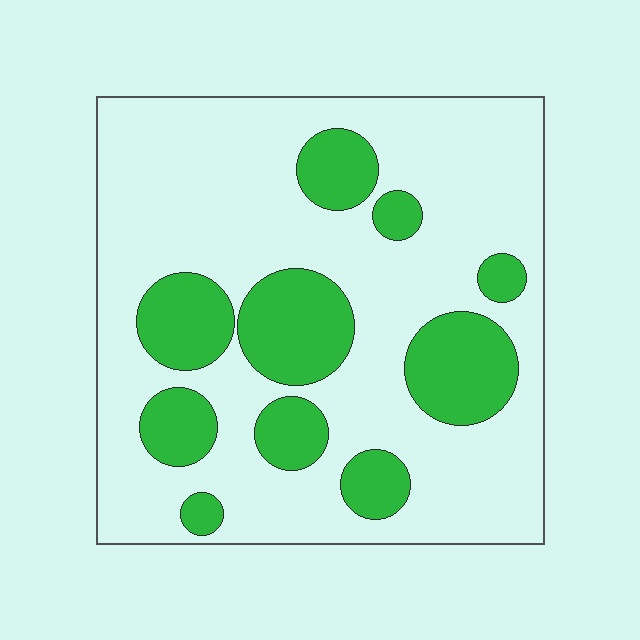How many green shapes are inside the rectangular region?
10.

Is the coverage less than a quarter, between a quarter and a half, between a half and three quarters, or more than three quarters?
Between a quarter and a half.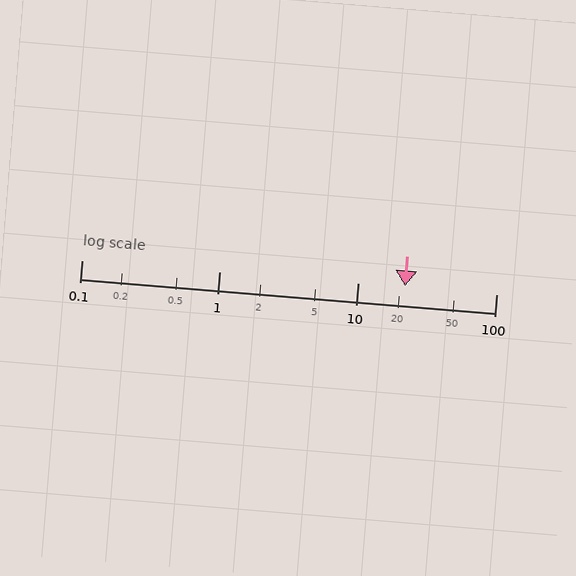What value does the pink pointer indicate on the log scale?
The pointer indicates approximately 22.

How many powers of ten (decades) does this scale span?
The scale spans 3 decades, from 0.1 to 100.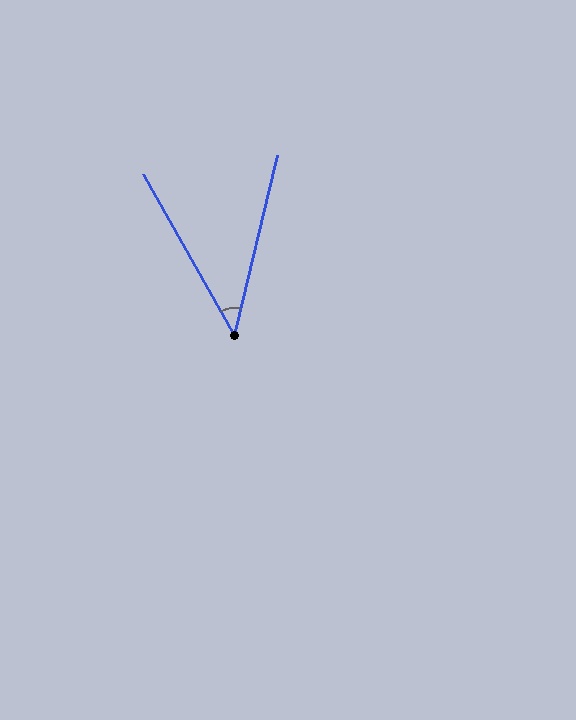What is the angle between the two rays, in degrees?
Approximately 43 degrees.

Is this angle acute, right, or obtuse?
It is acute.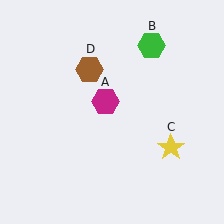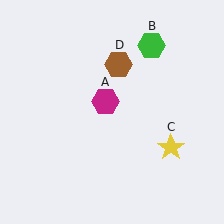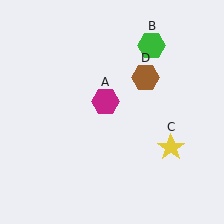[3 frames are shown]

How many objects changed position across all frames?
1 object changed position: brown hexagon (object D).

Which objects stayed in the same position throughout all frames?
Magenta hexagon (object A) and green hexagon (object B) and yellow star (object C) remained stationary.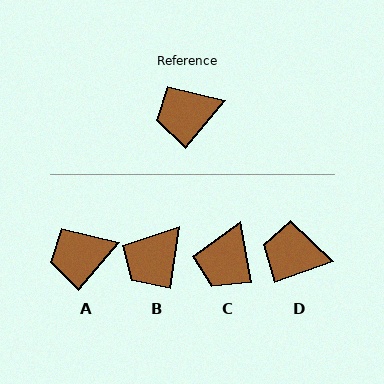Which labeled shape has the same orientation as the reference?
A.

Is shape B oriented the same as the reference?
No, it is off by about 32 degrees.